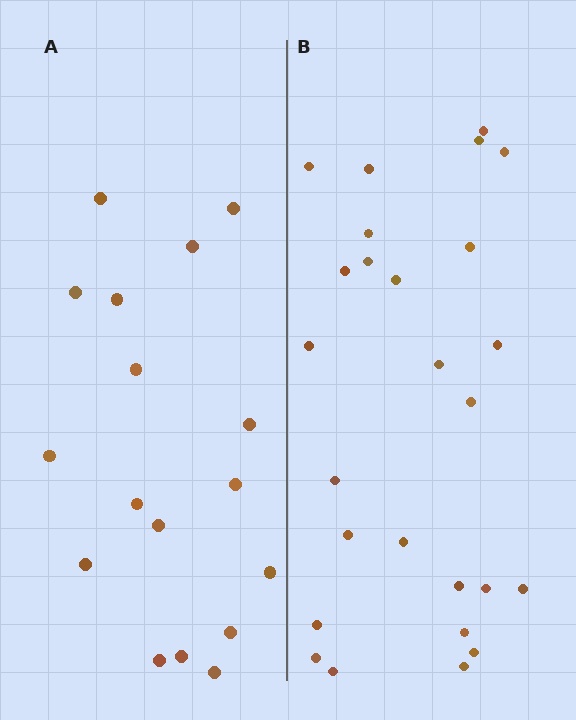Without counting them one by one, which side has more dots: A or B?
Region B (the right region) has more dots.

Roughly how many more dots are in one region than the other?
Region B has roughly 8 or so more dots than region A.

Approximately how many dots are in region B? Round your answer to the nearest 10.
About 30 dots. (The exact count is 26, which rounds to 30.)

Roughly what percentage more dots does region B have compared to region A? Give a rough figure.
About 55% more.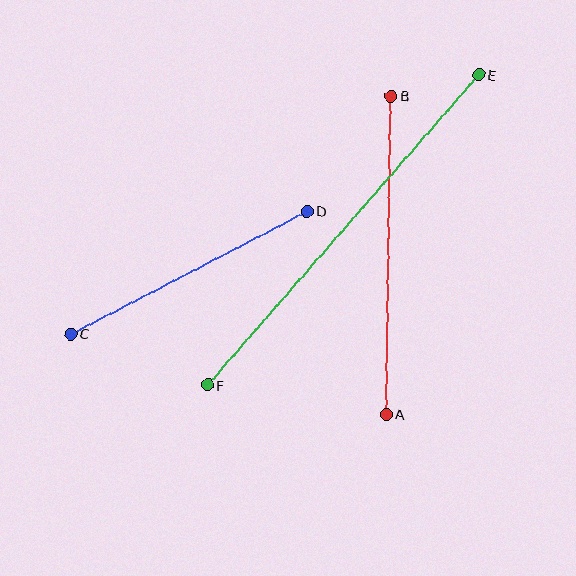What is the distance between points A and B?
The distance is approximately 318 pixels.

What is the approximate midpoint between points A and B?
The midpoint is at approximately (389, 255) pixels.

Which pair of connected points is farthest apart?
Points E and F are farthest apart.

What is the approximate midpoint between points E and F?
The midpoint is at approximately (343, 230) pixels.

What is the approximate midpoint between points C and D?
The midpoint is at approximately (189, 272) pixels.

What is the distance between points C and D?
The distance is approximately 266 pixels.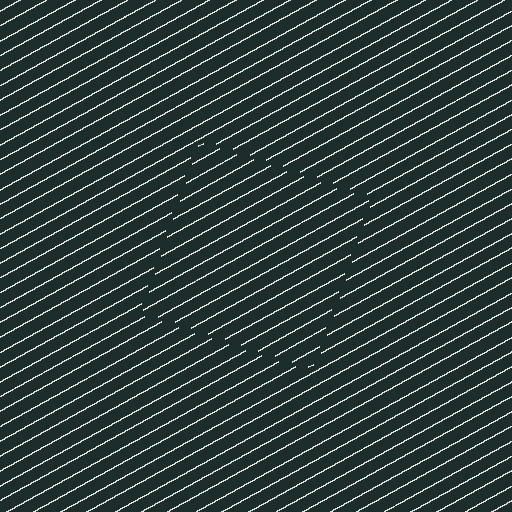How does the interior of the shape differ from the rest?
The interior of the shape contains the same grating, shifted by half a period — the contour is defined by the phase discontinuity where line-ends from the inner and outer gratings abut.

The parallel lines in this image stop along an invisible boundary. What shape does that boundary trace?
An illusory square. The interior of the shape contains the same grating, shifted by half a period — the contour is defined by the phase discontinuity where line-ends from the inner and outer gratings abut.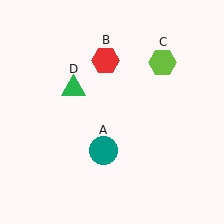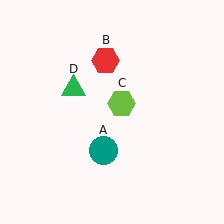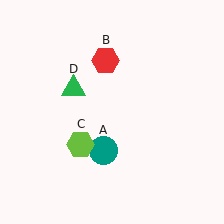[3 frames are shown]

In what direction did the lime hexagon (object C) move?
The lime hexagon (object C) moved down and to the left.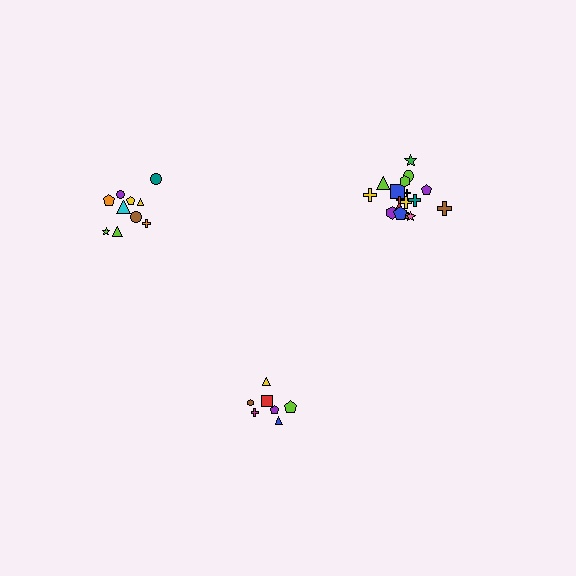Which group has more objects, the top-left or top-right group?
The top-right group.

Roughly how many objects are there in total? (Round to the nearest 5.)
Roughly 35 objects in total.